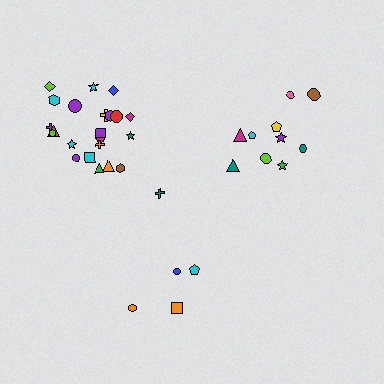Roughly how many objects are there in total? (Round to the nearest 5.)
Roughly 35 objects in total.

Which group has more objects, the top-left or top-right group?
The top-left group.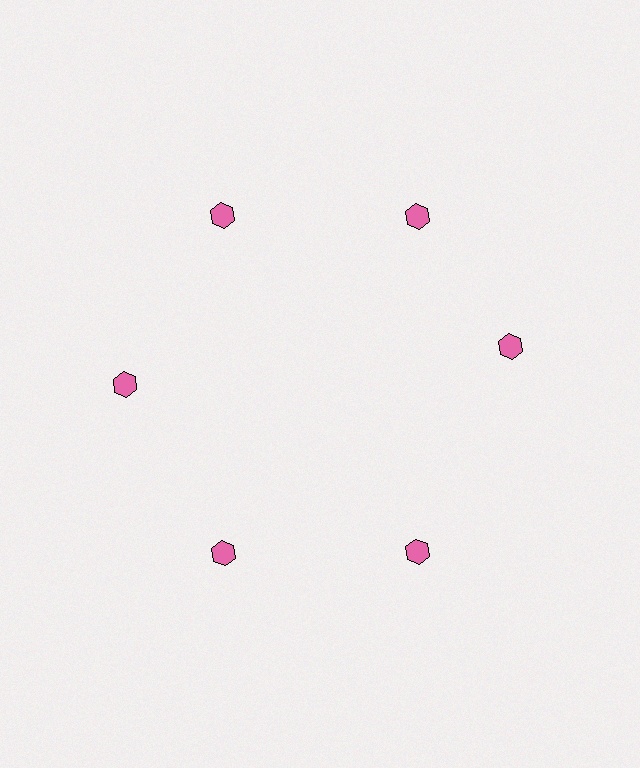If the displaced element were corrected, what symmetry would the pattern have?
It would have 6-fold rotational symmetry — the pattern would map onto itself every 60 degrees.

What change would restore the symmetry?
The symmetry would be restored by rotating it back into even spacing with its neighbors so that all 6 hexagons sit at equal angles and equal distance from the center.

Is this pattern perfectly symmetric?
No. The 6 pink hexagons are arranged in a ring, but one element near the 3 o'clock position is rotated out of alignment along the ring, breaking the 6-fold rotational symmetry.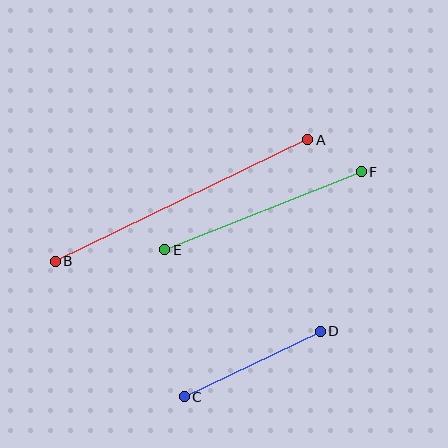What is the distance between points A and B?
The distance is approximately 280 pixels.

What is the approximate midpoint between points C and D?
The midpoint is at approximately (252, 364) pixels.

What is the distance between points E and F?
The distance is approximately 212 pixels.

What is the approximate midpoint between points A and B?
The midpoint is at approximately (181, 200) pixels.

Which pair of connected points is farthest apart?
Points A and B are farthest apart.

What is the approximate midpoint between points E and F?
The midpoint is at approximately (263, 211) pixels.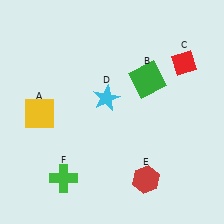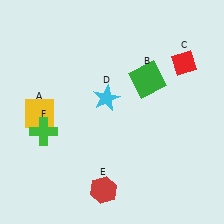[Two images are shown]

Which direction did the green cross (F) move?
The green cross (F) moved up.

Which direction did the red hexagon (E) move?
The red hexagon (E) moved left.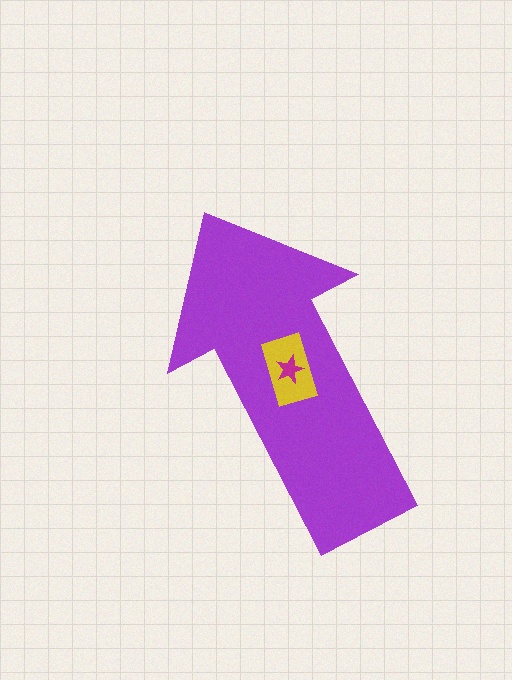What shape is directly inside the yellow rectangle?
The magenta star.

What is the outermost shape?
The purple arrow.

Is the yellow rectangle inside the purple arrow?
Yes.